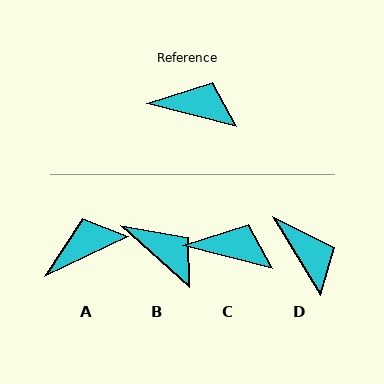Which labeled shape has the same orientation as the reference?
C.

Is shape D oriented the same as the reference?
No, it is off by about 44 degrees.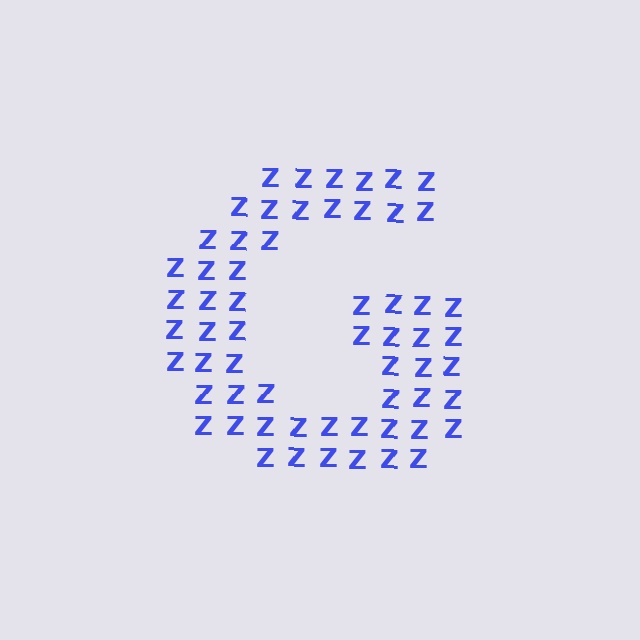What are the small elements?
The small elements are letter Z's.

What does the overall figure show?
The overall figure shows the letter G.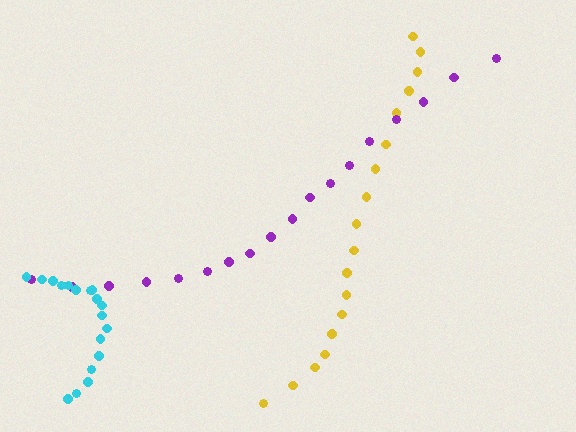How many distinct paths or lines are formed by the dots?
There are 3 distinct paths.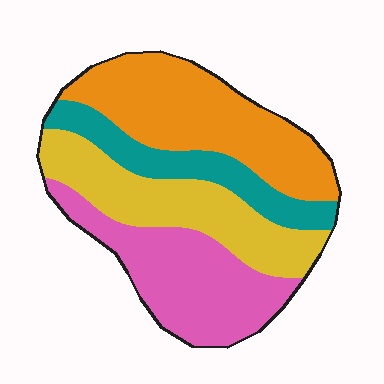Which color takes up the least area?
Teal, at roughly 15%.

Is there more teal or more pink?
Pink.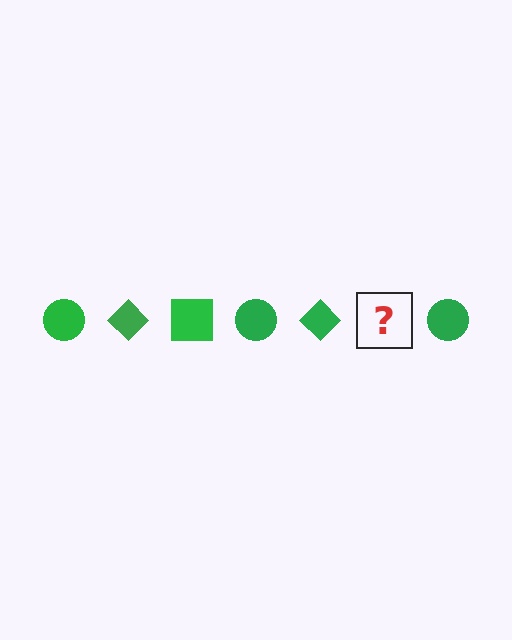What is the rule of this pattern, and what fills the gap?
The rule is that the pattern cycles through circle, diamond, square shapes in green. The gap should be filled with a green square.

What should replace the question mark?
The question mark should be replaced with a green square.